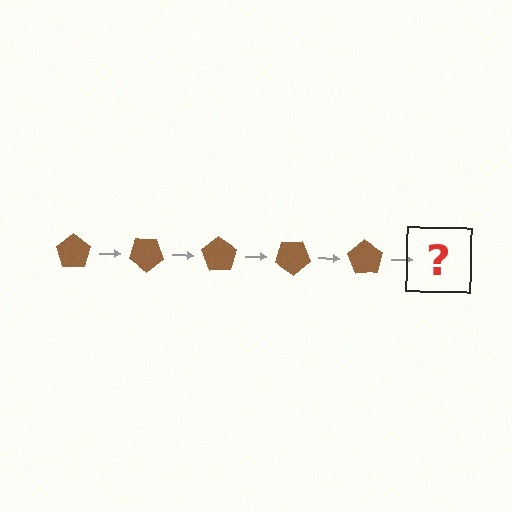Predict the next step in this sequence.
The next step is a brown pentagon rotated 175 degrees.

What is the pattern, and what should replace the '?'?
The pattern is that the pentagon rotates 35 degrees each step. The '?' should be a brown pentagon rotated 175 degrees.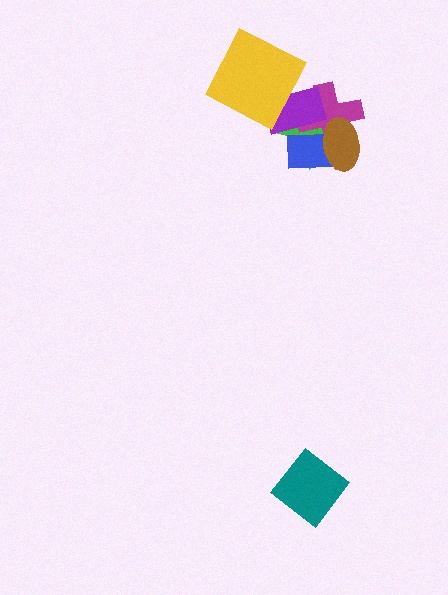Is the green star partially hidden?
Yes, it is partially covered by another shape.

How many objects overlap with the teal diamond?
0 objects overlap with the teal diamond.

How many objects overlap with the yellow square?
1 object overlaps with the yellow square.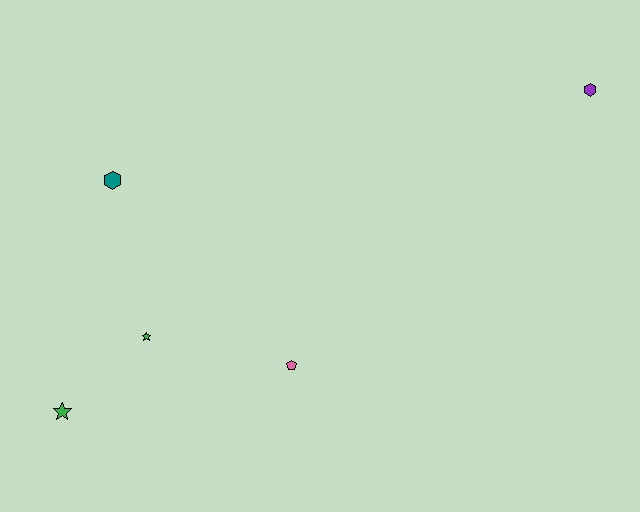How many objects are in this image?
There are 5 objects.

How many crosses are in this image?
There are no crosses.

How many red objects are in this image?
There are no red objects.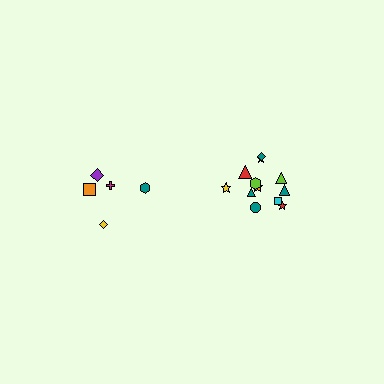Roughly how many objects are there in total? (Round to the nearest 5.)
Roughly 15 objects in total.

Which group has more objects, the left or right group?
The right group.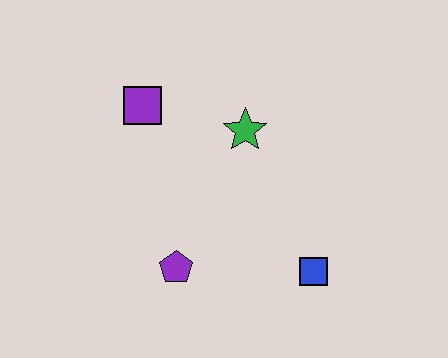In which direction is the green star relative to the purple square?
The green star is to the right of the purple square.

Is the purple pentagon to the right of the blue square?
No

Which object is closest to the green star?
The purple square is closest to the green star.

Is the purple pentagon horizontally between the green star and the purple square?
Yes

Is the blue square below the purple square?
Yes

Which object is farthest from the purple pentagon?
The purple square is farthest from the purple pentagon.